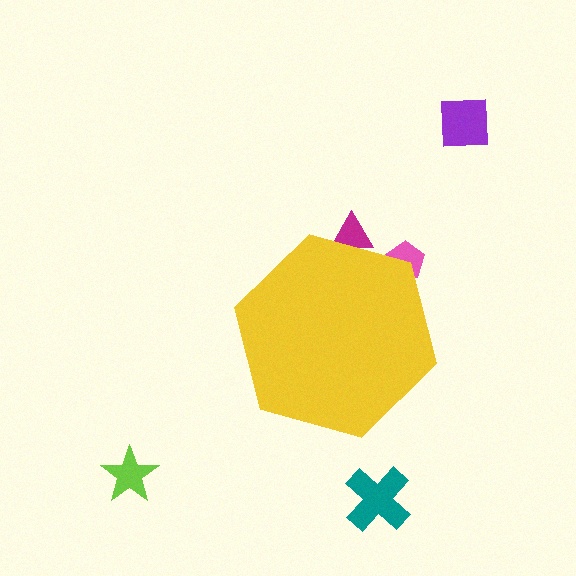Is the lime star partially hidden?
No, the lime star is fully visible.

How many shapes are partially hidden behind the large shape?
2 shapes are partially hidden.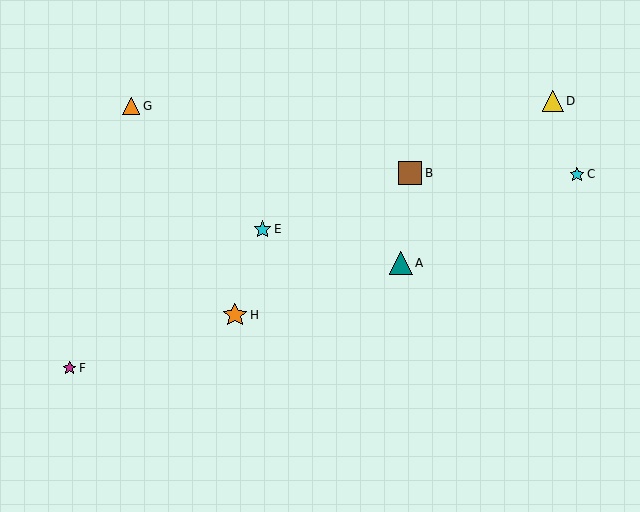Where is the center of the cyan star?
The center of the cyan star is at (577, 174).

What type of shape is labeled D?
Shape D is a yellow triangle.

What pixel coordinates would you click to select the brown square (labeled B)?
Click at (410, 173) to select the brown square B.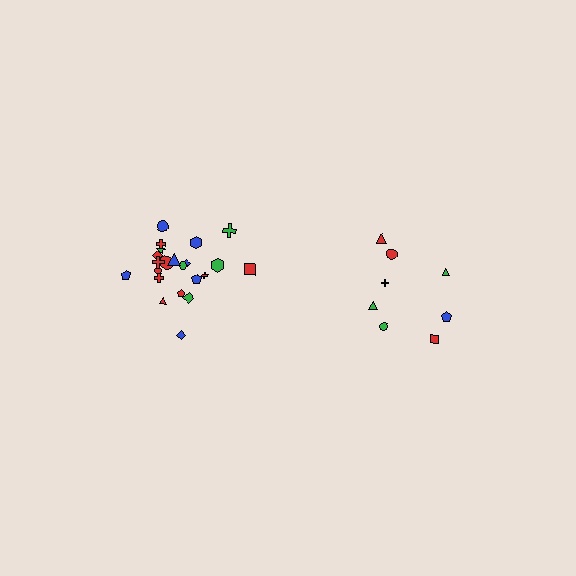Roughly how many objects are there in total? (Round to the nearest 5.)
Roughly 30 objects in total.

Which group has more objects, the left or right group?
The left group.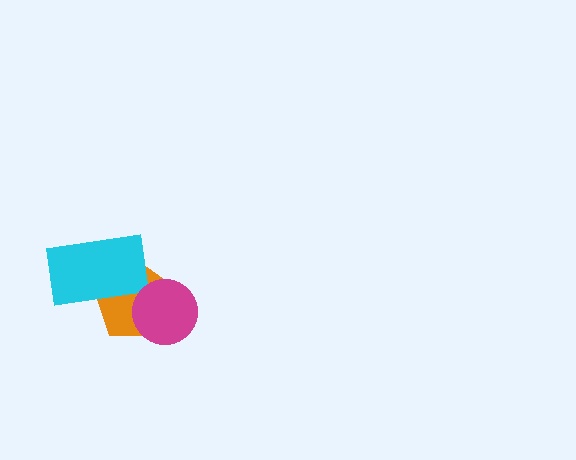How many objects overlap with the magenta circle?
1 object overlaps with the magenta circle.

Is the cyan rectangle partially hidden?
No, no other shape covers it.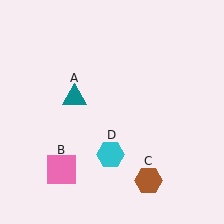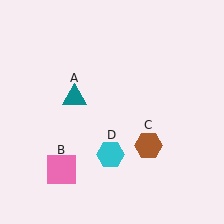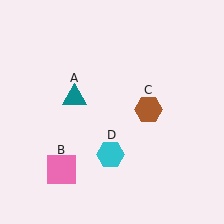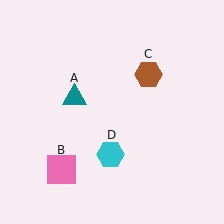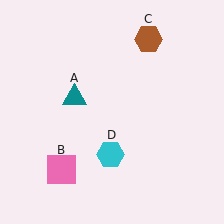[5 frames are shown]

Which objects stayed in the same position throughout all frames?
Teal triangle (object A) and pink square (object B) and cyan hexagon (object D) remained stationary.